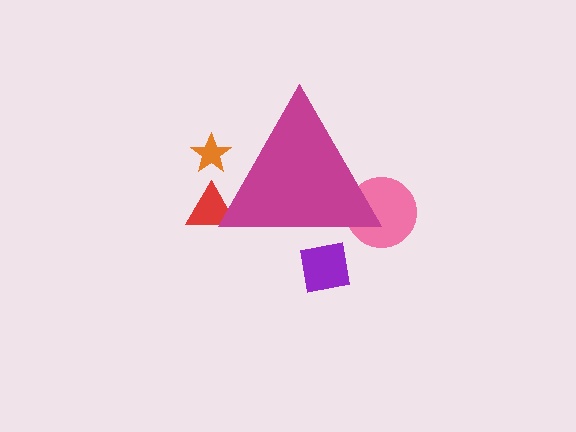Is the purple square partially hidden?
Yes, the purple square is partially hidden behind the magenta triangle.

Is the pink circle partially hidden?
Yes, the pink circle is partially hidden behind the magenta triangle.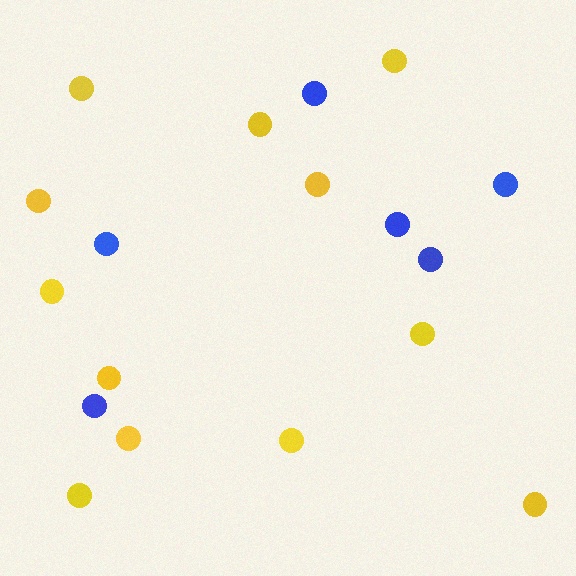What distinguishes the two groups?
There are 2 groups: one group of yellow circles (12) and one group of blue circles (6).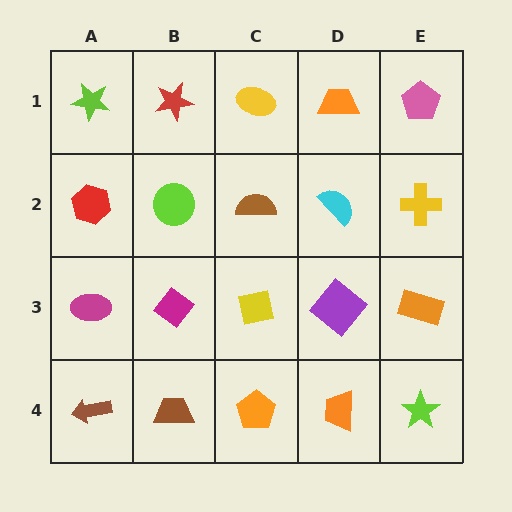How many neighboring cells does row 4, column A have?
2.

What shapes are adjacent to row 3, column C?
A brown semicircle (row 2, column C), an orange pentagon (row 4, column C), a magenta diamond (row 3, column B), a purple diamond (row 3, column D).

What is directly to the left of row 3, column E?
A purple diamond.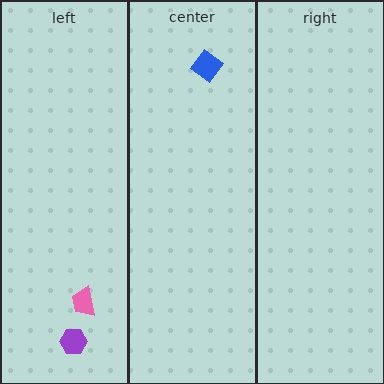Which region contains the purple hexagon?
The left region.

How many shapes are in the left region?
2.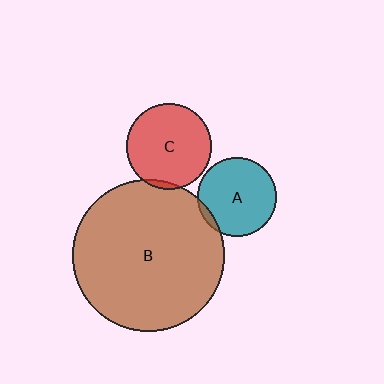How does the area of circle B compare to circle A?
Approximately 3.7 times.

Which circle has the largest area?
Circle B (brown).